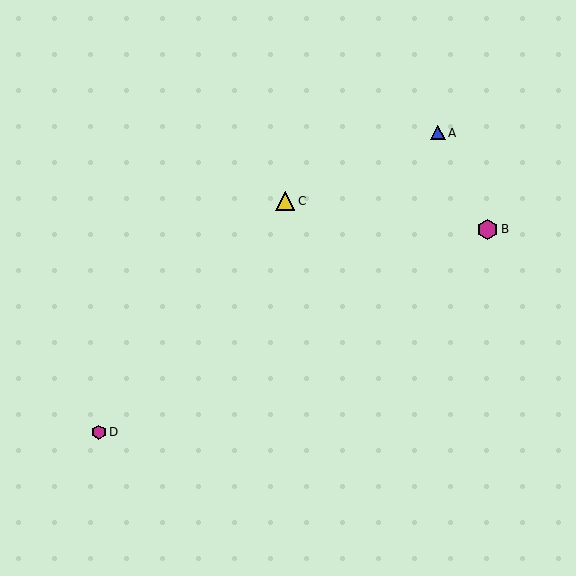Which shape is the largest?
The magenta hexagon (labeled B) is the largest.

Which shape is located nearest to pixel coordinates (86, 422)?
The magenta hexagon (labeled D) at (99, 432) is nearest to that location.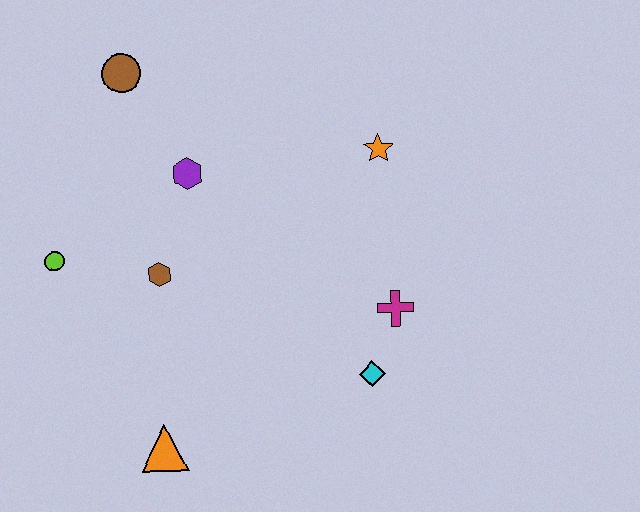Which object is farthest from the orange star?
The orange triangle is farthest from the orange star.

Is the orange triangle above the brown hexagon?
No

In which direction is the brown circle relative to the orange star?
The brown circle is to the left of the orange star.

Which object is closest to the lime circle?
The brown hexagon is closest to the lime circle.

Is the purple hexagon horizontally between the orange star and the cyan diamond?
No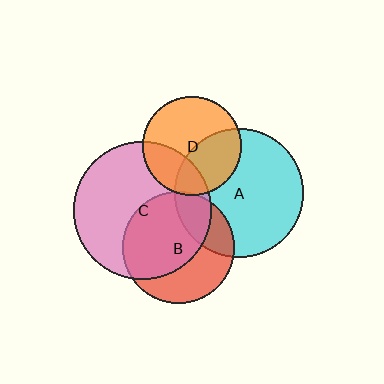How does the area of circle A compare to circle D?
Approximately 1.7 times.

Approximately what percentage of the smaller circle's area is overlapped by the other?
Approximately 40%.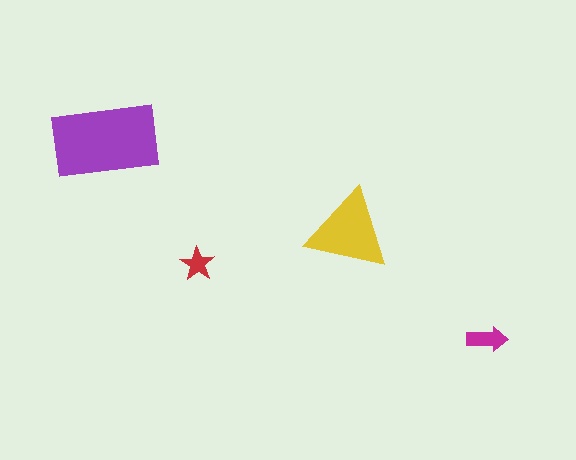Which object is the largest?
The purple rectangle.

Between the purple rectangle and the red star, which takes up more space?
The purple rectangle.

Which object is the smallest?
The red star.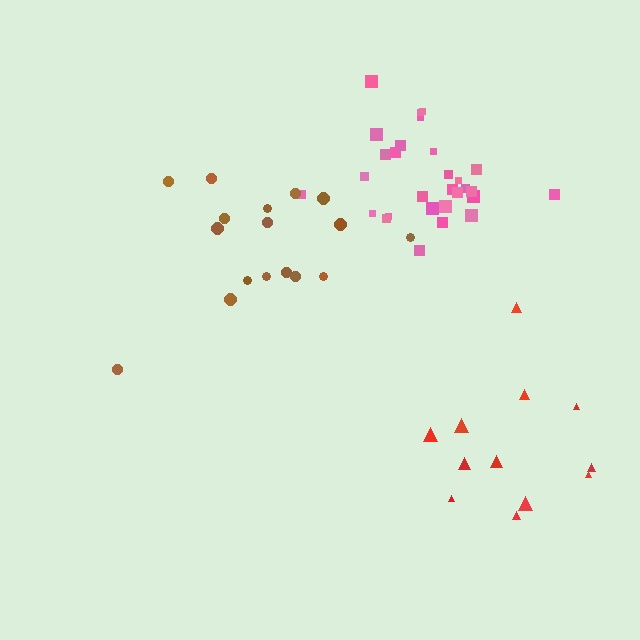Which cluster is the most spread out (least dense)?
Red.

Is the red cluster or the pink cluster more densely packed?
Pink.